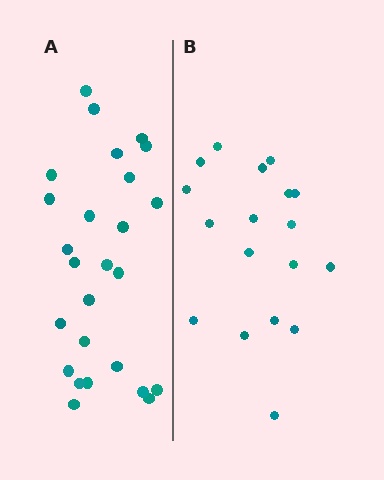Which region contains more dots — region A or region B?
Region A (the left region) has more dots.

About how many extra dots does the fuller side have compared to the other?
Region A has roughly 8 or so more dots than region B.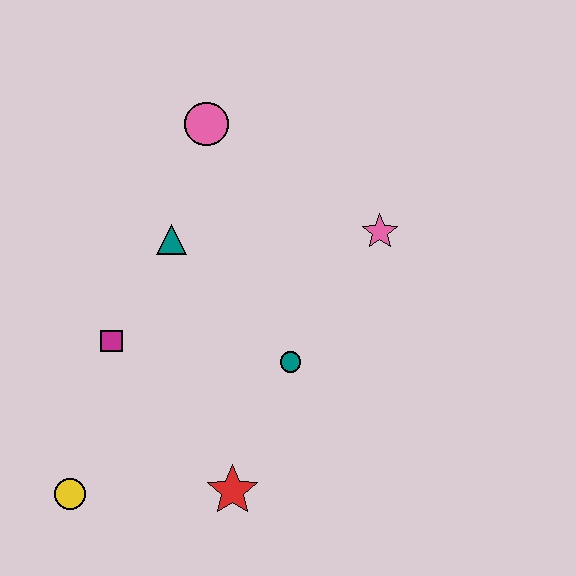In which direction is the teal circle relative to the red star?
The teal circle is above the red star.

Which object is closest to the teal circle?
The red star is closest to the teal circle.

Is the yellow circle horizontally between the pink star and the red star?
No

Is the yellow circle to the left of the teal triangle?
Yes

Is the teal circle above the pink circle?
No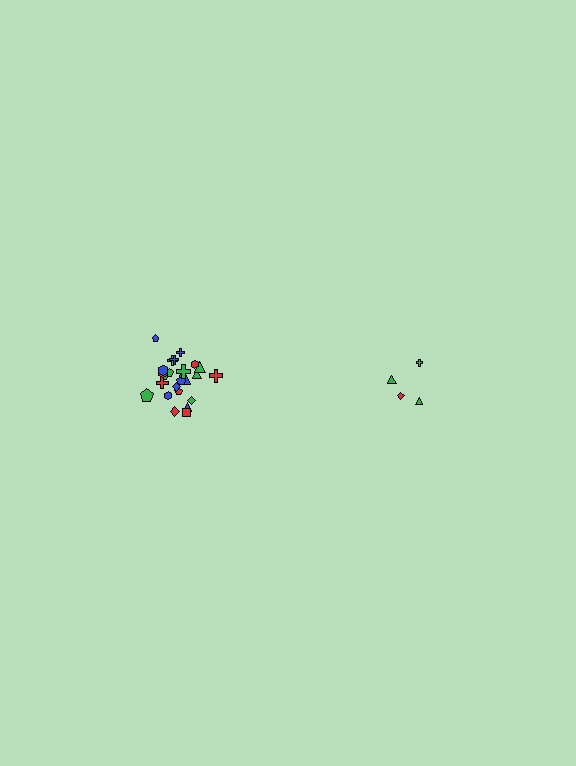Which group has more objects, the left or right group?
The left group.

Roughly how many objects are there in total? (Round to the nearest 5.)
Roughly 30 objects in total.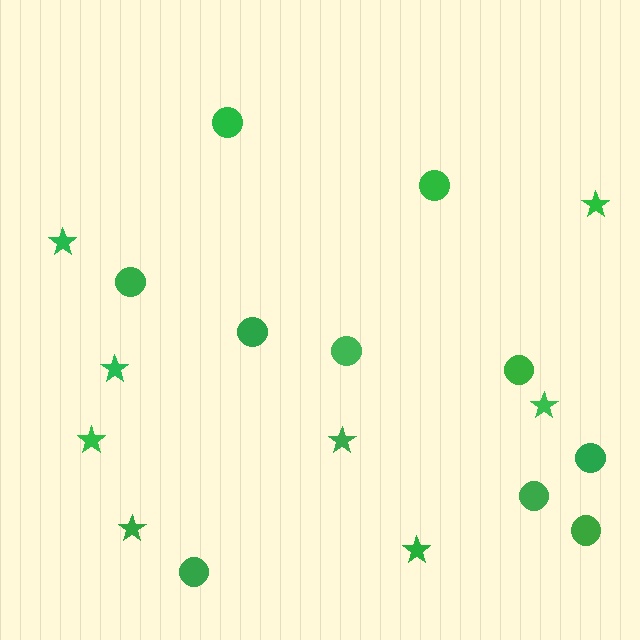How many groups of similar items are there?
There are 2 groups: one group of circles (10) and one group of stars (8).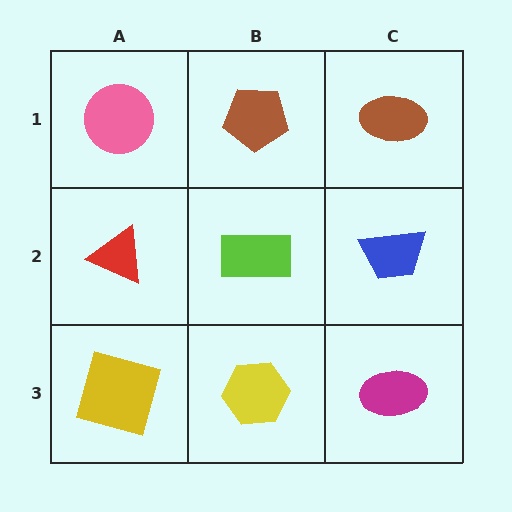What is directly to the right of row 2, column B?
A blue trapezoid.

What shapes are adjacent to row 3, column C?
A blue trapezoid (row 2, column C), a yellow hexagon (row 3, column B).